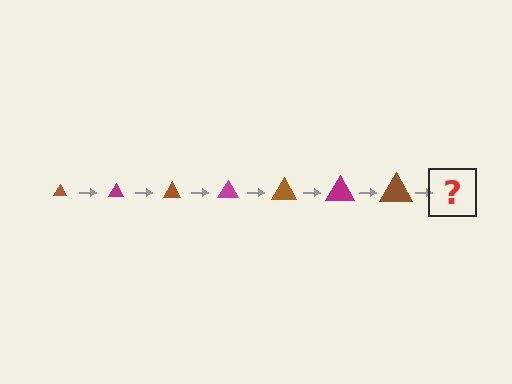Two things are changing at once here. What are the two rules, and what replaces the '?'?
The two rules are that the triangle grows larger each step and the color cycles through brown and magenta. The '?' should be a magenta triangle, larger than the previous one.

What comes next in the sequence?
The next element should be a magenta triangle, larger than the previous one.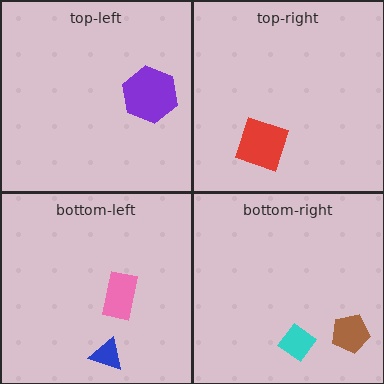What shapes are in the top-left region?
The purple hexagon.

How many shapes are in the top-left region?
1.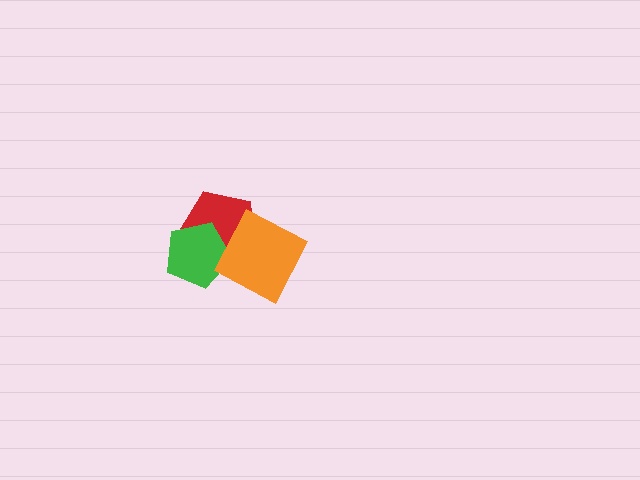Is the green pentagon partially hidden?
Yes, it is partially covered by another shape.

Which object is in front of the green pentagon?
The orange diamond is in front of the green pentagon.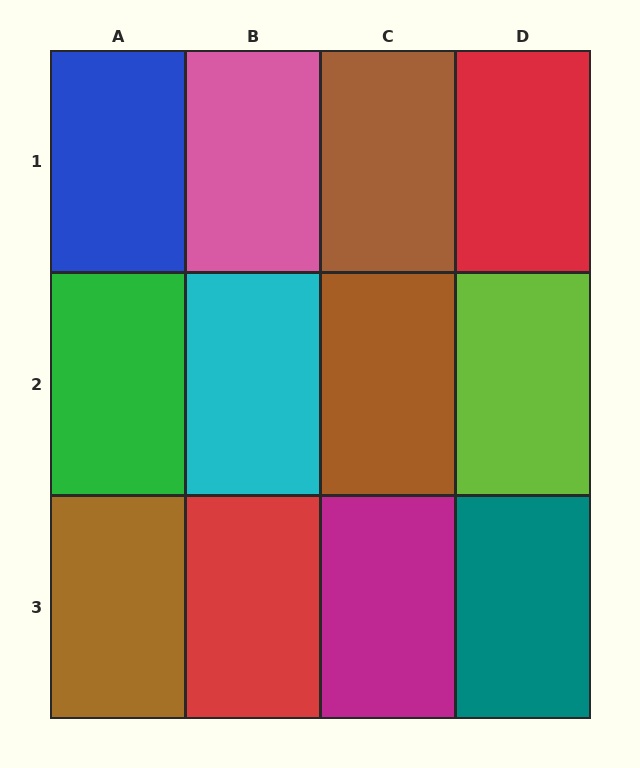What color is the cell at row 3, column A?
Brown.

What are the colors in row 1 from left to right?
Blue, pink, brown, red.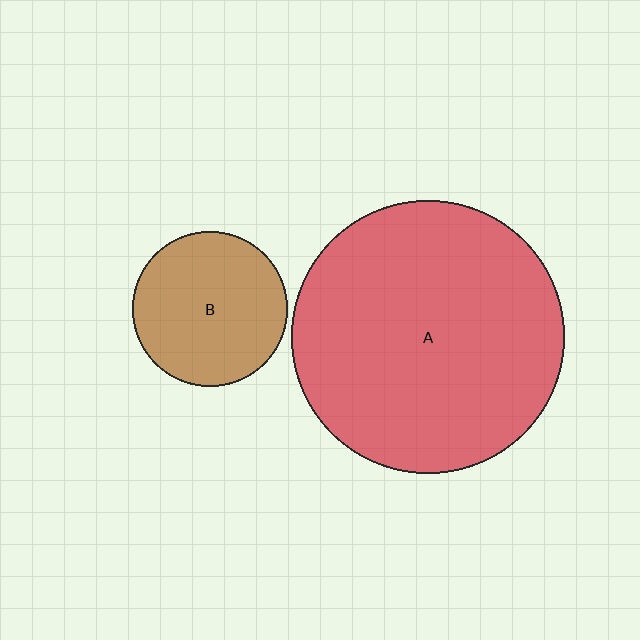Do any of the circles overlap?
No, none of the circles overlap.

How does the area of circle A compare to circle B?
Approximately 3.1 times.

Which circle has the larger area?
Circle A (red).